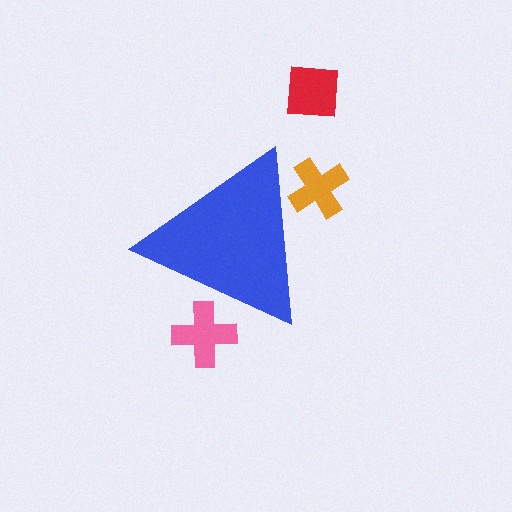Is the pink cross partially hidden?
Yes, the pink cross is partially hidden behind the blue triangle.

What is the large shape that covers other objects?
A blue triangle.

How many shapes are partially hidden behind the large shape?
2 shapes are partially hidden.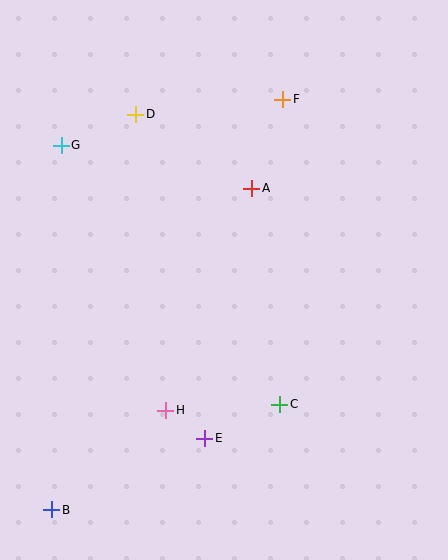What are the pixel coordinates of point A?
Point A is at (252, 188).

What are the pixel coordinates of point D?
Point D is at (136, 114).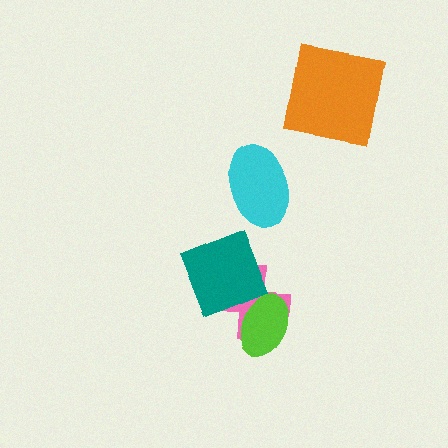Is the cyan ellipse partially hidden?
No, no other shape covers it.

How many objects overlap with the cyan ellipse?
0 objects overlap with the cyan ellipse.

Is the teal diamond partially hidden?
Yes, it is partially covered by another shape.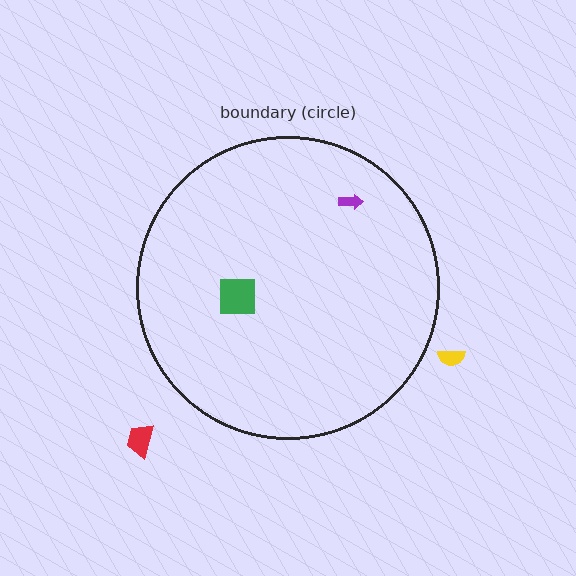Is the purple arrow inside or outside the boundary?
Inside.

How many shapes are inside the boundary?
2 inside, 2 outside.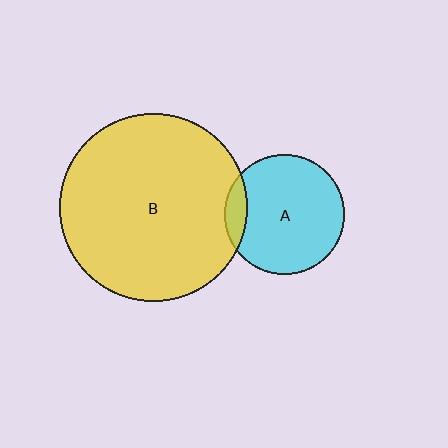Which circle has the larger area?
Circle B (yellow).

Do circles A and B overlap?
Yes.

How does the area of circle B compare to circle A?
Approximately 2.4 times.